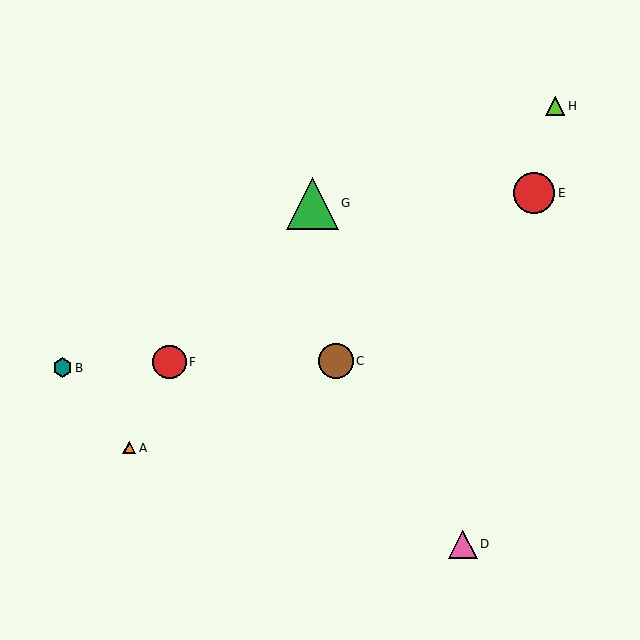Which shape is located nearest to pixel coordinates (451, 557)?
The pink triangle (labeled D) at (463, 544) is nearest to that location.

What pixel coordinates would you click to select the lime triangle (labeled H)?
Click at (555, 106) to select the lime triangle H.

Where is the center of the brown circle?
The center of the brown circle is at (336, 361).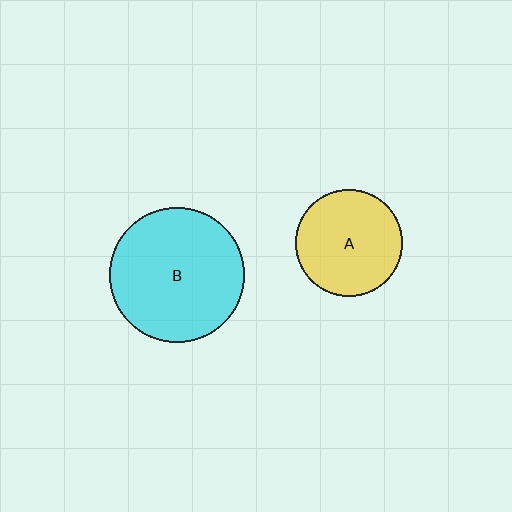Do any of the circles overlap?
No, none of the circles overlap.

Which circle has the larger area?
Circle B (cyan).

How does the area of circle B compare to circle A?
Approximately 1.6 times.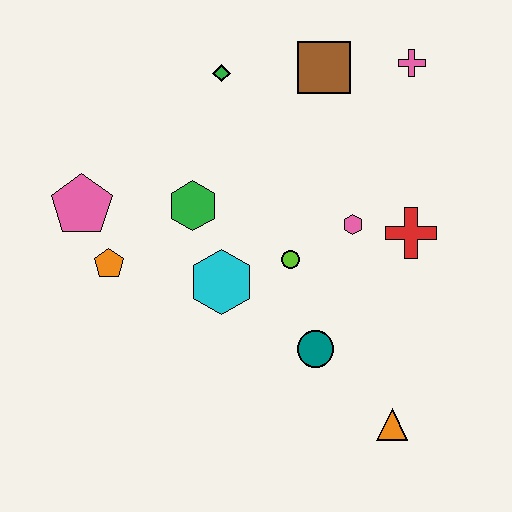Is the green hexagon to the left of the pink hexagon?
Yes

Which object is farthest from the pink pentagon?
The orange triangle is farthest from the pink pentagon.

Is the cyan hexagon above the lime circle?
No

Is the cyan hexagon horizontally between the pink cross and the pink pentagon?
Yes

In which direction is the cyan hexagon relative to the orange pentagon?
The cyan hexagon is to the right of the orange pentagon.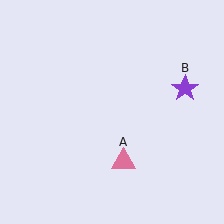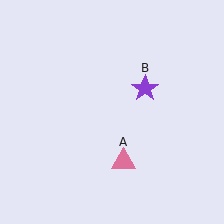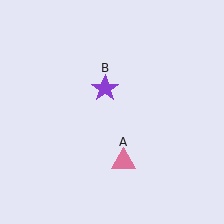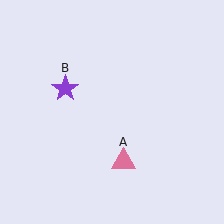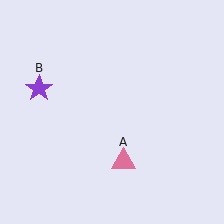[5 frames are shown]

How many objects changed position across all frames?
1 object changed position: purple star (object B).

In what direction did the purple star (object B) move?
The purple star (object B) moved left.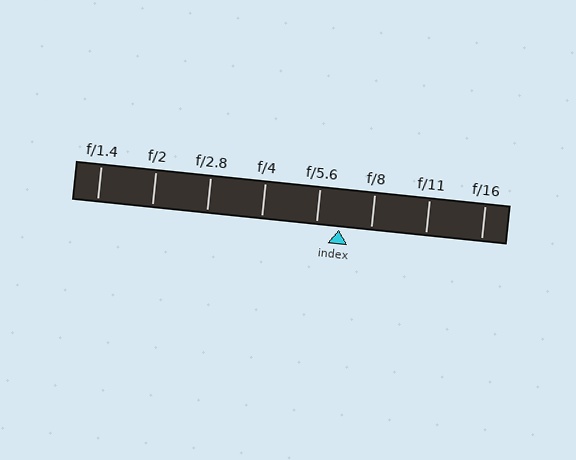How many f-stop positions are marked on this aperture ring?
There are 8 f-stop positions marked.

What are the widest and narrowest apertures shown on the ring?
The widest aperture shown is f/1.4 and the narrowest is f/16.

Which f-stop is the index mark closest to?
The index mark is closest to f/5.6.